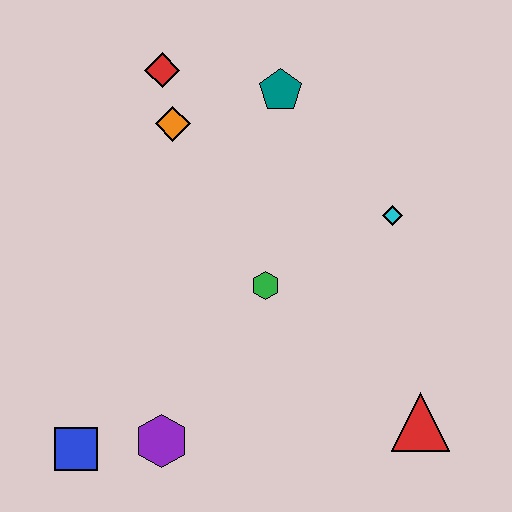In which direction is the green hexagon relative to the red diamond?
The green hexagon is below the red diamond.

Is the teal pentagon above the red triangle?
Yes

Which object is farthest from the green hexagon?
The blue square is farthest from the green hexagon.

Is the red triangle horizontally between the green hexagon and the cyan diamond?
No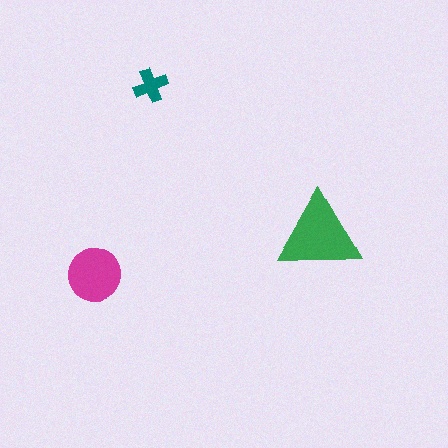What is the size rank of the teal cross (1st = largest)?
3rd.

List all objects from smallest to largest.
The teal cross, the magenta circle, the green triangle.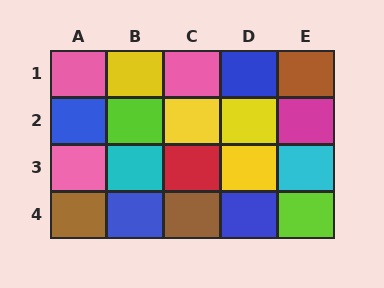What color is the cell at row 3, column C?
Red.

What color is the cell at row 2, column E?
Magenta.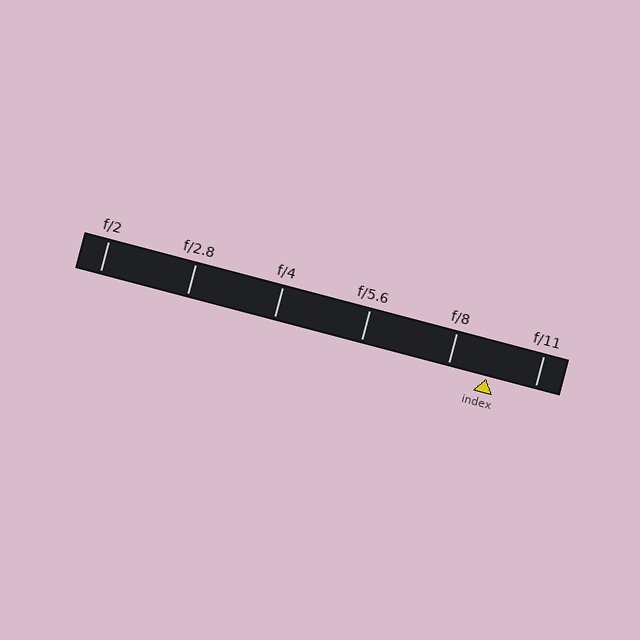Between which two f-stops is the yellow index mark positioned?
The index mark is between f/8 and f/11.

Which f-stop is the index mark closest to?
The index mark is closest to f/8.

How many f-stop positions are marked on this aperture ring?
There are 6 f-stop positions marked.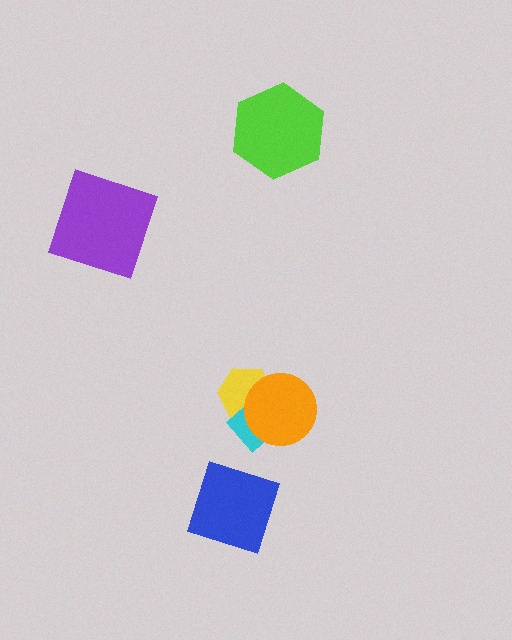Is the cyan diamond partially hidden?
Yes, it is partially covered by another shape.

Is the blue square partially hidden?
No, no other shape covers it.